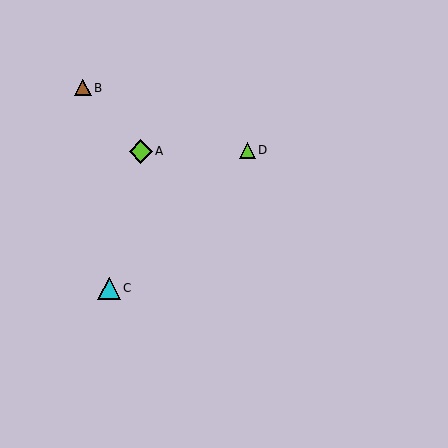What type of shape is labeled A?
Shape A is a lime diamond.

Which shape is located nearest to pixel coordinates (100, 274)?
The cyan triangle (labeled C) at (109, 288) is nearest to that location.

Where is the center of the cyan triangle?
The center of the cyan triangle is at (109, 288).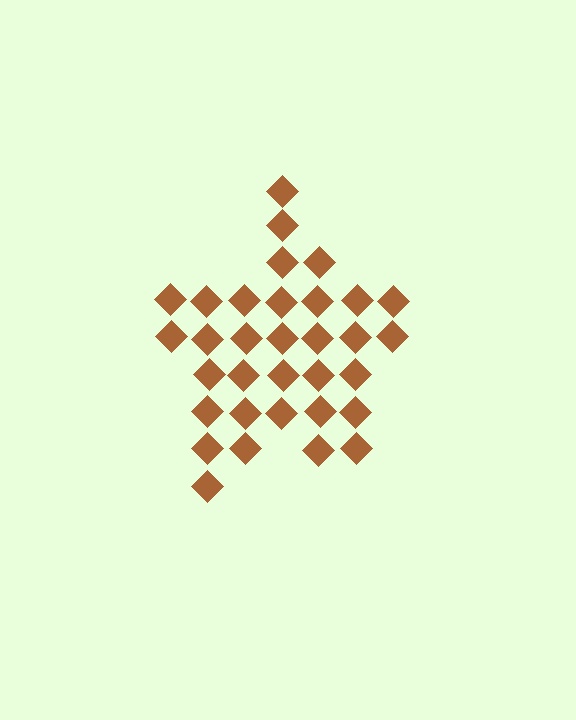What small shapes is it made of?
It is made of small diamonds.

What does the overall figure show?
The overall figure shows a star.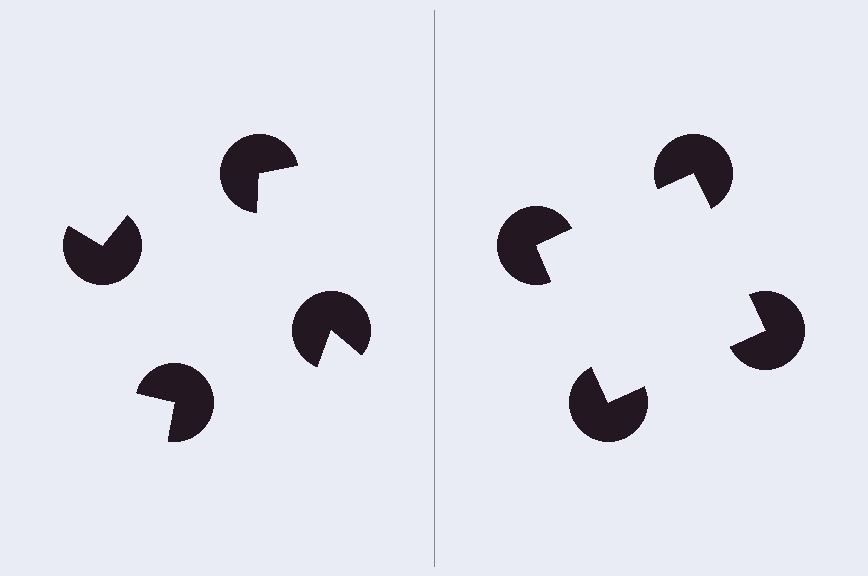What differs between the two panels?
The pac-man discs are positioned identically on both sides; only the wedge orientations differ. On the right they align to a square; on the left they are misaligned.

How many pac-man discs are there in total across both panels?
8 — 4 on each side.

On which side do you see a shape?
An illusory square appears on the right side. On the left side the wedge cuts are rotated, so no coherent shape forms.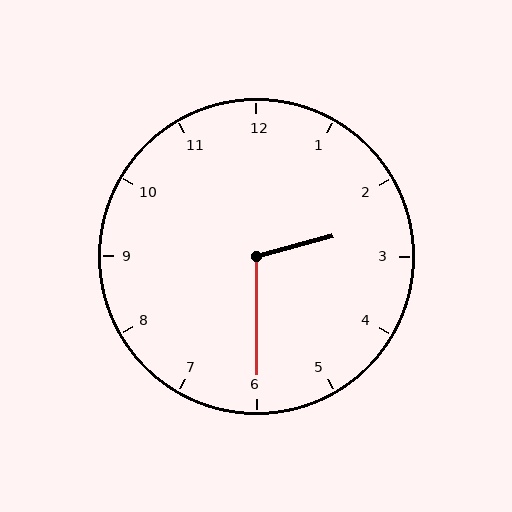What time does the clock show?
2:30.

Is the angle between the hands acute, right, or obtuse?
It is obtuse.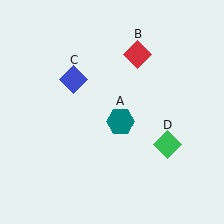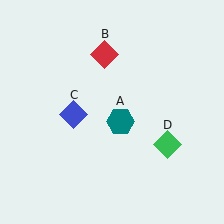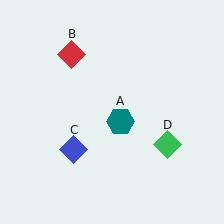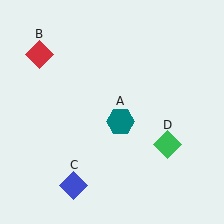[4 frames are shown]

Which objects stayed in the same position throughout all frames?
Teal hexagon (object A) and green diamond (object D) remained stationary.